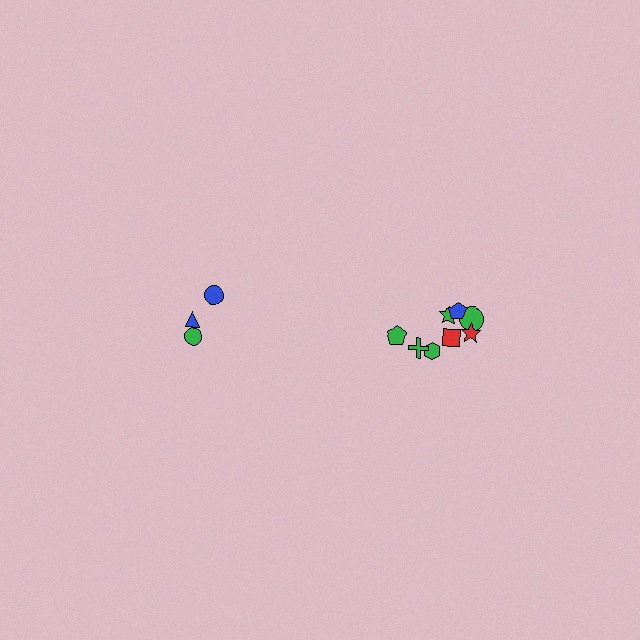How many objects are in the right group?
There are 8 objects.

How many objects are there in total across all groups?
There are 11 objects.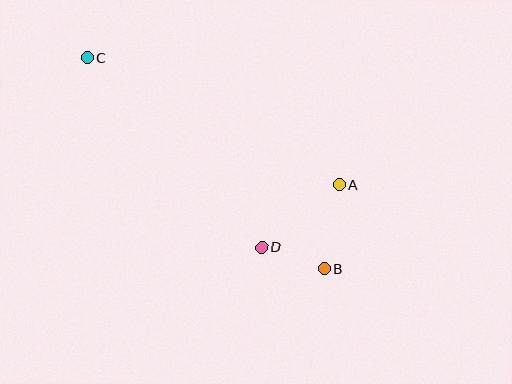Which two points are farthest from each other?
Points B and C are farthest from each other.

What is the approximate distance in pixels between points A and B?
The distance between A and B is approximately 85 pixels.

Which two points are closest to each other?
Points B and D are closest to each other.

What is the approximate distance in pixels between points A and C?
The distance between A and C is approximately 282 pixels.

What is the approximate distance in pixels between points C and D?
The distance between C and D is approximately 257 pixels.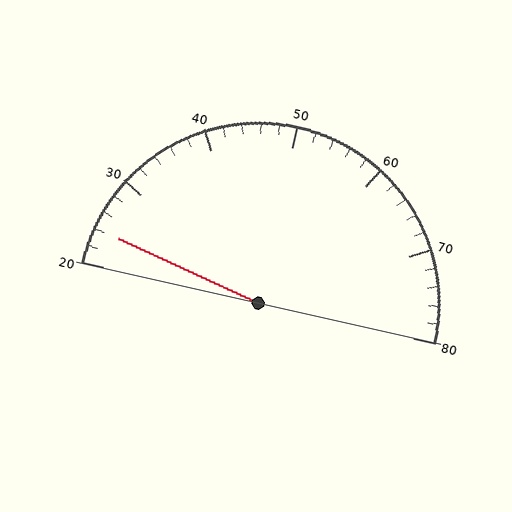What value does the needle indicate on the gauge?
The needle indicates approximately 24.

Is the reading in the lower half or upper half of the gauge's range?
The reading is in the lower half of the range (20 to 80).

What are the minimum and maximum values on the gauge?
The gauge ranges from 20 to 80.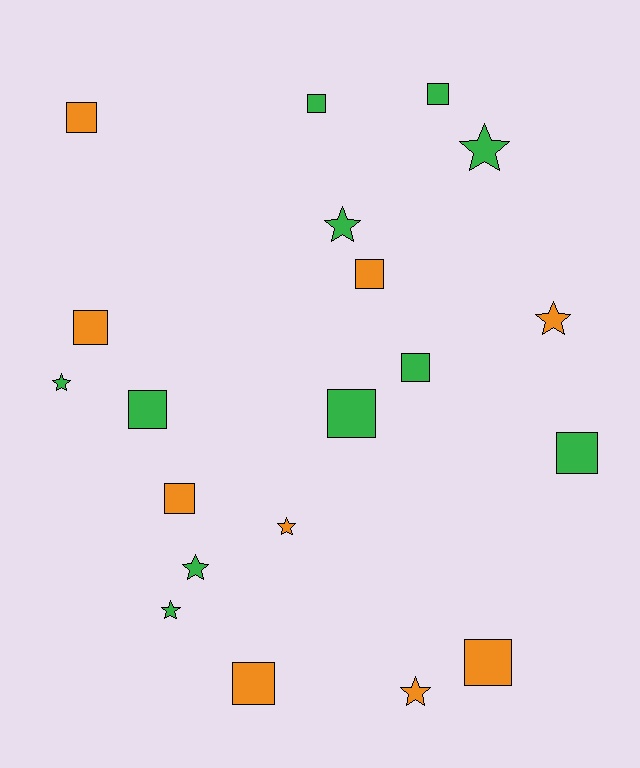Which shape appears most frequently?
Square, with 12 objects.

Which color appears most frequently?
Green, with 11 objects.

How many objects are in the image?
There are 20 objects.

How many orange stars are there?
There are 3 orange stars.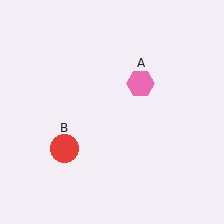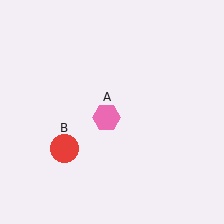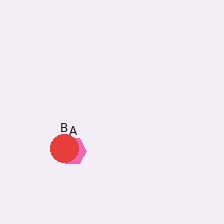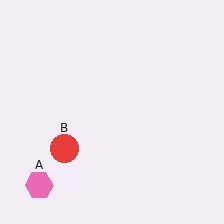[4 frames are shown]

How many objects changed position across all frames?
1 object changed position: pink hexagon (object A).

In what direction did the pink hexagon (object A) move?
The pink hexagon (object A) moved down and to the left.